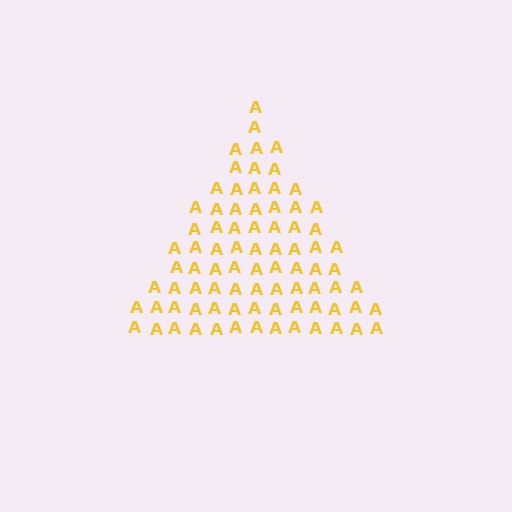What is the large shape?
The large shape is a triangle.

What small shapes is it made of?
It is made of small letter A's.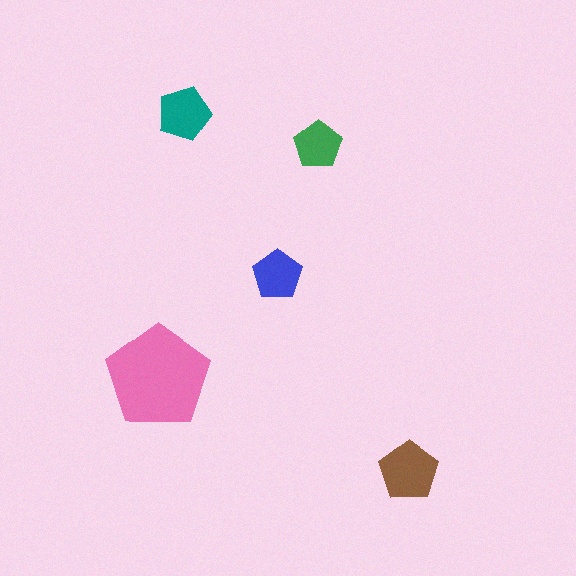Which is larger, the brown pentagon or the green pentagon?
The brown one.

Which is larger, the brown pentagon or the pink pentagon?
The pink one.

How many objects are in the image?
There are 5 objects in the image.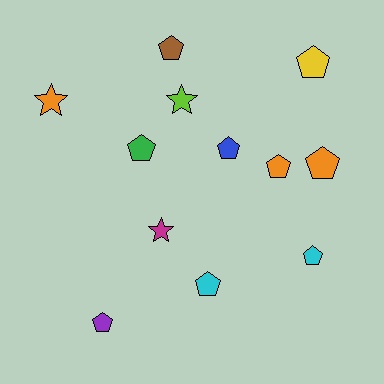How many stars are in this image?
There are 3 stars.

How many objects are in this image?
There are 12 objects.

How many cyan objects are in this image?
There are 2 cyan objects.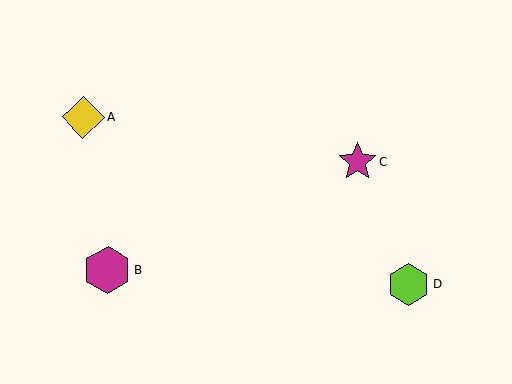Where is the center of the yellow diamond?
The center of the yellow diamond is at (83, 117).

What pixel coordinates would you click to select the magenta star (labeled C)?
Click at (358, 162) to select the magenta star C.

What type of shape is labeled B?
Shape B is a magenta hexagon.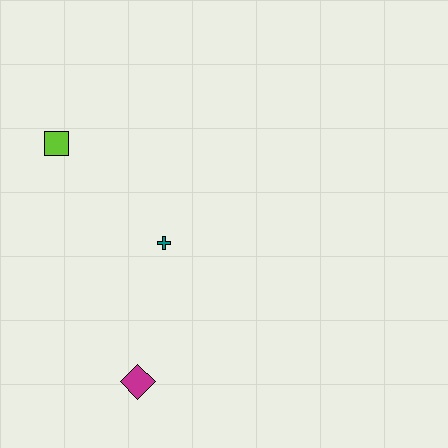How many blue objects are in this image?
There are no blue objects.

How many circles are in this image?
There are no circles.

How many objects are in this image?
There are 3 objects.